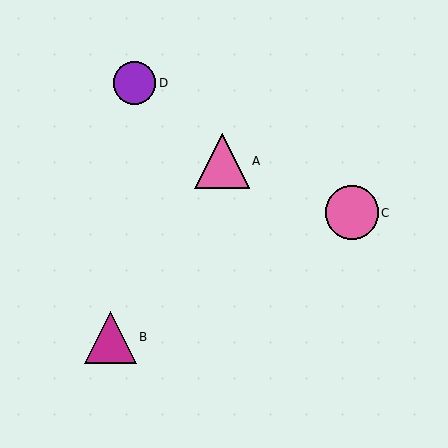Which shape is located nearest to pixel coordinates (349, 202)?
The pink circle (labeled C) at (352, 213) is nearest to that location.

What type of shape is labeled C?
Shape C is a pink circle.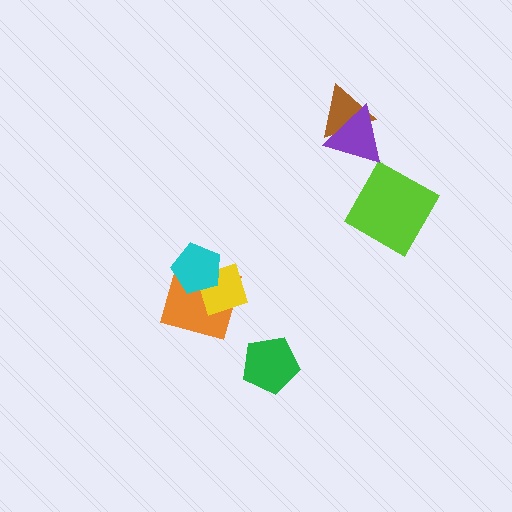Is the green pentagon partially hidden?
No, no other shape covers it.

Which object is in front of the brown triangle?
The purple triangle is in front of the brown triangle.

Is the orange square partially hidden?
Yes, it is partially covered by another shape.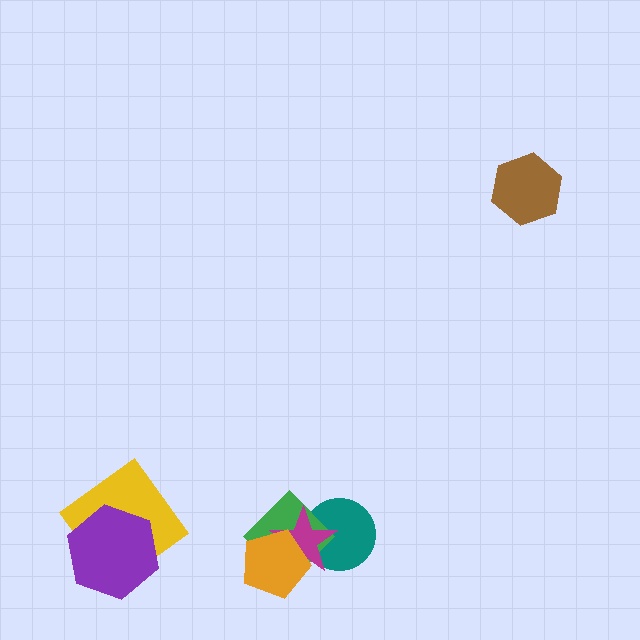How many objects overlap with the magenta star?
3 objects overlap with the magenta star.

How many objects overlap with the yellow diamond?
1 object overlaps with the yellow diamond.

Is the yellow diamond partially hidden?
Yes, it is partially covered by another shape.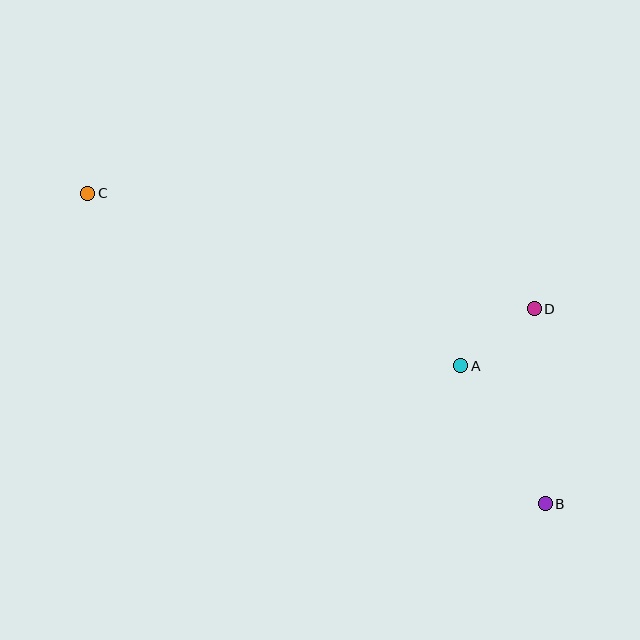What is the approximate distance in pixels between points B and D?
The distance between B and D is approximately 195 pixels.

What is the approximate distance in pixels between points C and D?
The distance between C and D is approximately 461 pixels.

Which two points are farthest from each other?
Points B and C are farthest from each other.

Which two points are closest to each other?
Points A and D are closest to each other.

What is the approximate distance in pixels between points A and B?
The distance between A and B is approximately 161 pixels.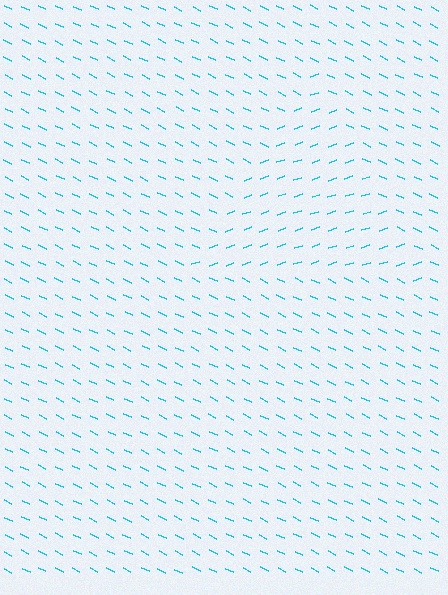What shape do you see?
I see a triangle.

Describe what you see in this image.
The image is filled with small cyan line segments. A triangle region in the image has lines oriented differently from the surrounding lines, creating a visible texture boundary.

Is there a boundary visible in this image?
Yes, there is a texture boundary formed by a change in line orientation.